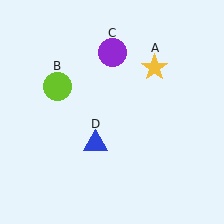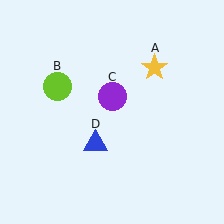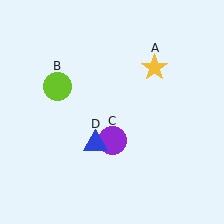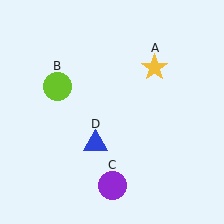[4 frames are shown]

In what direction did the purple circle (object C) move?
The purple circle (object C) moved down.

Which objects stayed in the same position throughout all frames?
Yellow star (object A) and lime circle (object B) and blue triangle (object D) remained stationary.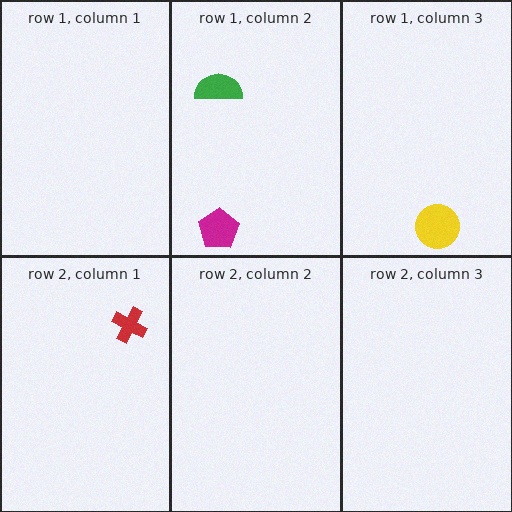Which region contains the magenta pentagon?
The row 1, column 2 region.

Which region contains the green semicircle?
The row 1, column 2 region.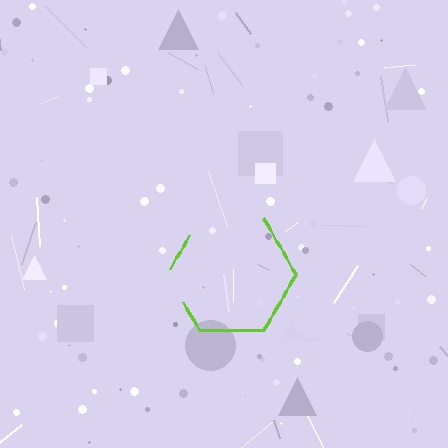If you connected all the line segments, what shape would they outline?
They would outline a hexagon.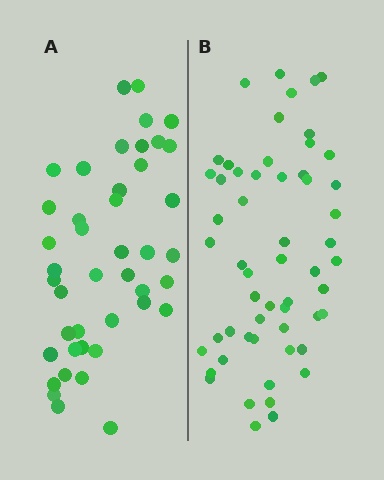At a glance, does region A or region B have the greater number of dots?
Region B (the right region) has more dots.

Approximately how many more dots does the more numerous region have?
Region B has approximately 15 more dots than region A.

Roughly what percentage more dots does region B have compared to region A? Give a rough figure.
About 30% more.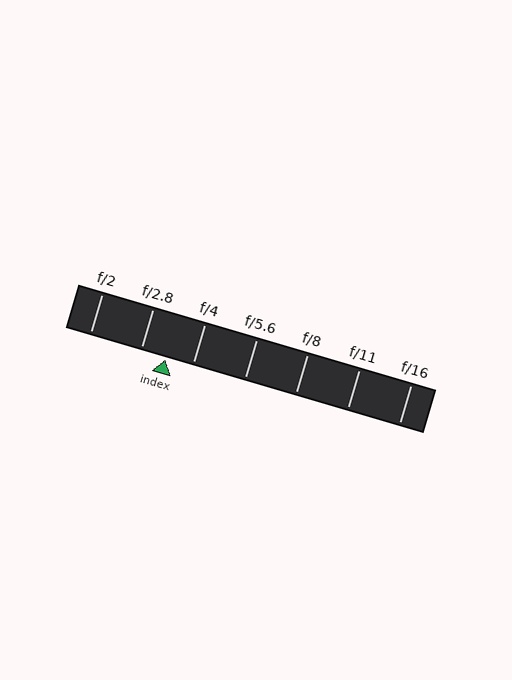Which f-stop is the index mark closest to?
The index mark is closest to f/2.8.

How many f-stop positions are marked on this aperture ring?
There are 7 f-stop positions marked.